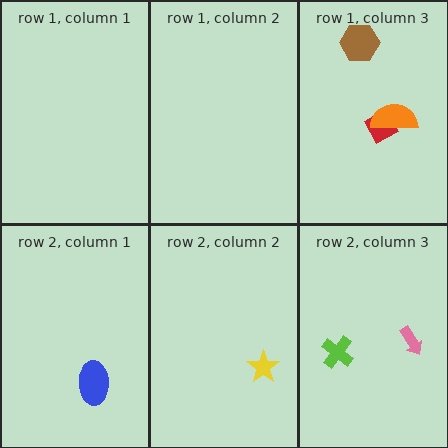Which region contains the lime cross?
The row 2, column 3 region.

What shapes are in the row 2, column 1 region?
The blue ellipse.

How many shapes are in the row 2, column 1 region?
1.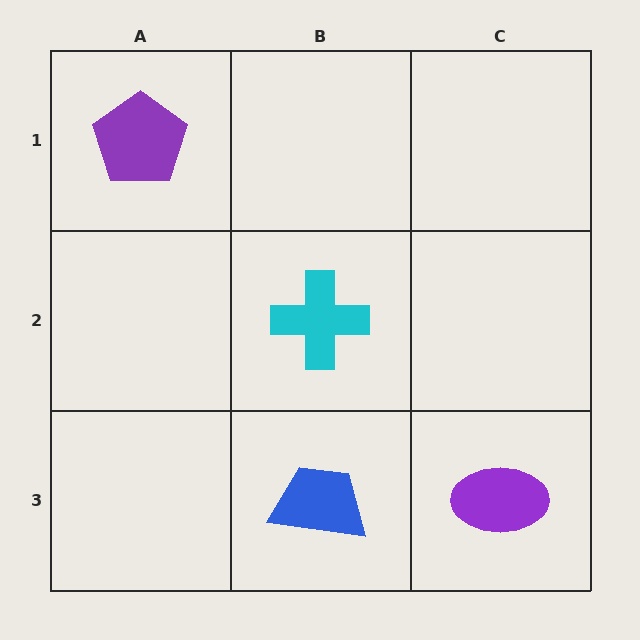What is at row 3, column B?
A blue trapezoid.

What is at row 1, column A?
A purple pentagon.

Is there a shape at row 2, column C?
No, that cell is empty.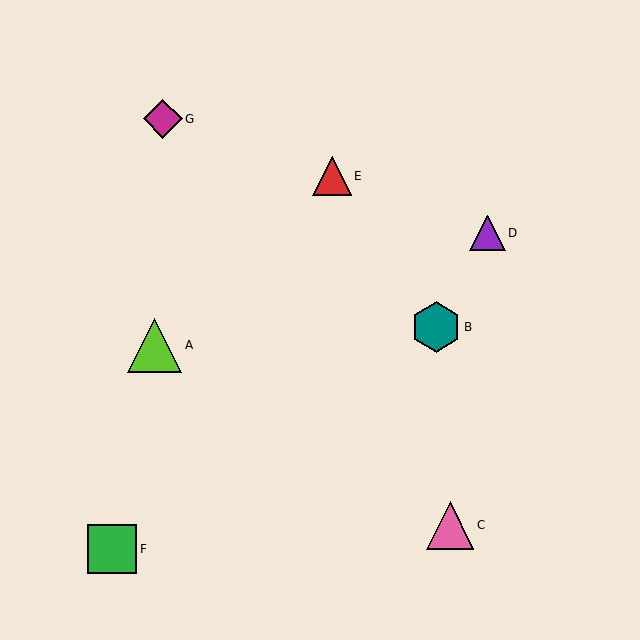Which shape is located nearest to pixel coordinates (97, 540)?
The green square (labeled F) at (112, 549) is nearest to that location.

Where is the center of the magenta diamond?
The center of the magenta diamond is at (163, 119).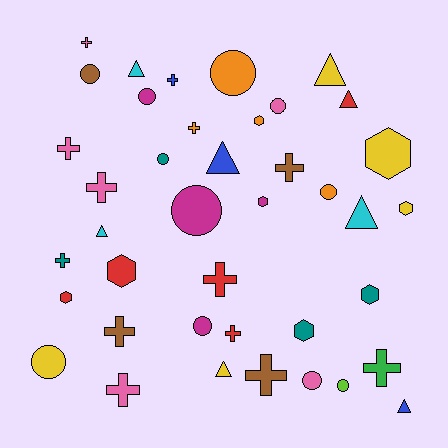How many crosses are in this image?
There are 13 crosses.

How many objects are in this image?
There are 40 objects.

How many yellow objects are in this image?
There are 5 yellow objects.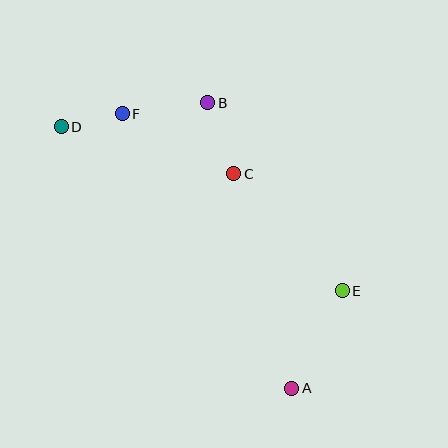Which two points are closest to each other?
Points D and F are closest to each other.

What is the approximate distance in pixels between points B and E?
The distance between B and E is approximately 231 pixels.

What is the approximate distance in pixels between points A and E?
The distance between A and E is approximately 110 pixels.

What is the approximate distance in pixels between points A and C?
The distance between A and C is approximately 222 pixels.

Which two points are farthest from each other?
Points A and D are farthest from each other.